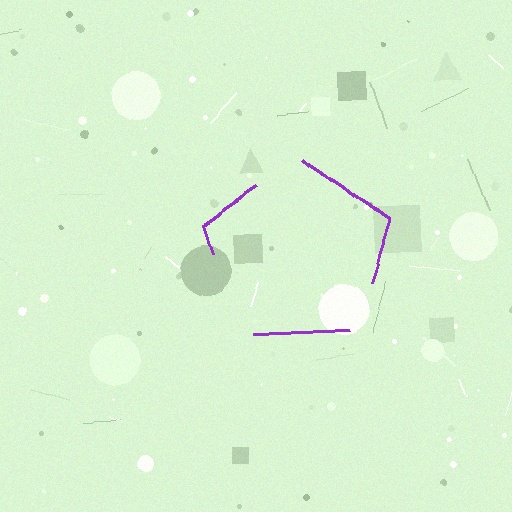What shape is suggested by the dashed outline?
The dashed outline suggests a pentagon.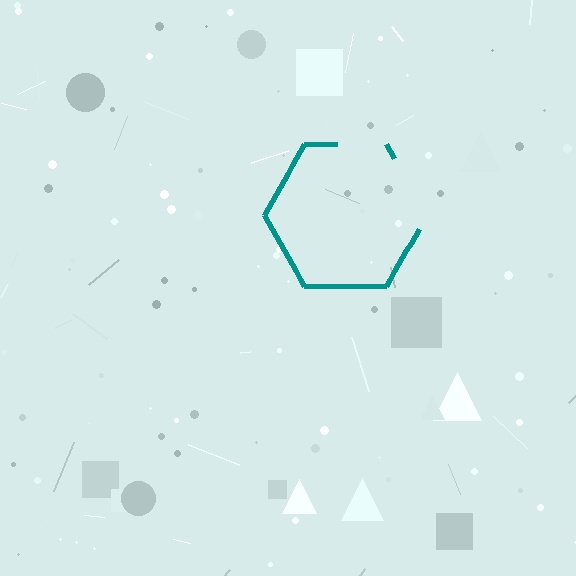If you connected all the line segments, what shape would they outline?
They would outline a hexagon.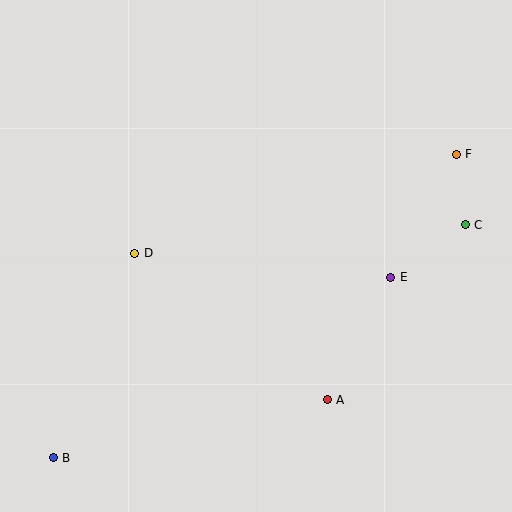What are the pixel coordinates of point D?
Point D is at (135, 253).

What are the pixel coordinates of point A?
Point A is at (327, 400).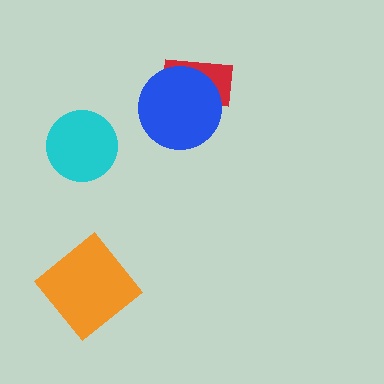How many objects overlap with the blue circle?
1 object overlaps with the blue circle.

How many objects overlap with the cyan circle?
0 objects overlap with the cyan circle.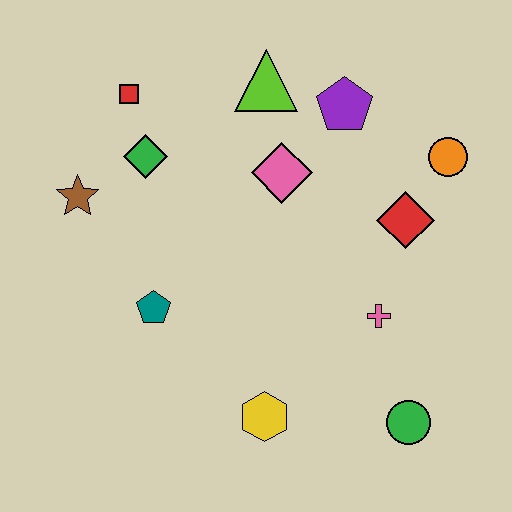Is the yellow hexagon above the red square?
No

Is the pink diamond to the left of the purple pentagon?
Yes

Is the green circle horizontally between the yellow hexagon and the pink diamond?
No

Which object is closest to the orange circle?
The red diamond is closest to the orange circle.